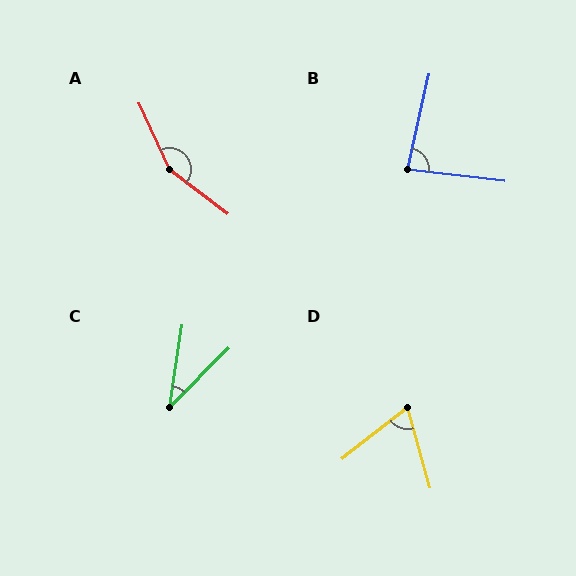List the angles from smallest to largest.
C (36°), D (67°), B (84°), A (152°).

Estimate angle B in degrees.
Approximately 84 degrees.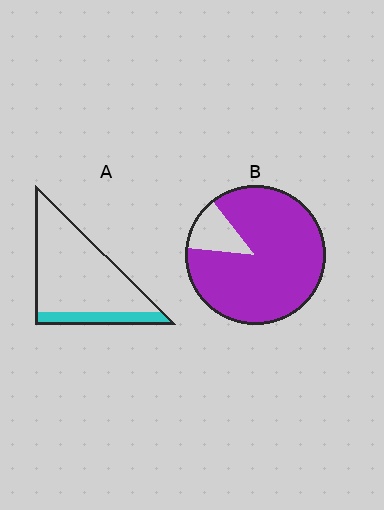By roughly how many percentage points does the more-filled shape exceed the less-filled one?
By roughly 70 percentage points (B over A).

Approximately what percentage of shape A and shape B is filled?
A is approximately 20% and B is approximately 85%.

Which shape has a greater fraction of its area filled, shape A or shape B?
Shape B.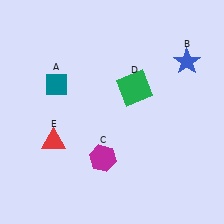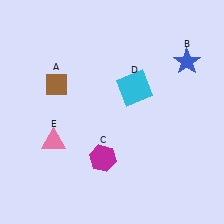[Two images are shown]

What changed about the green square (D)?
In Image 1, D is green. In Image 2, it changed to cyan.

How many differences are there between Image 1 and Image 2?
There are 3 differences between the two images.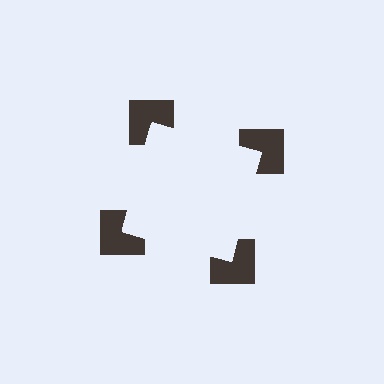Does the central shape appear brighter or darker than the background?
It typically appears slightly brighter than the background, even though no actual brightness change is drawn.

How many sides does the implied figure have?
4 sides.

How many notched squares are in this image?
There are 4 — one at each vertex of the illusory square.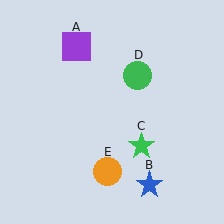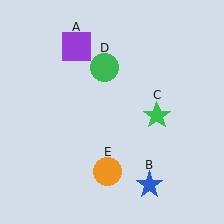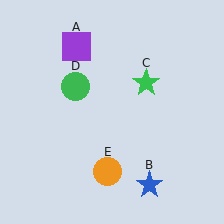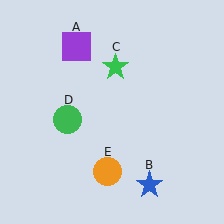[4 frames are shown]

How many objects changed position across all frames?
2 objects changed position: green star (object C), green circle (object D).